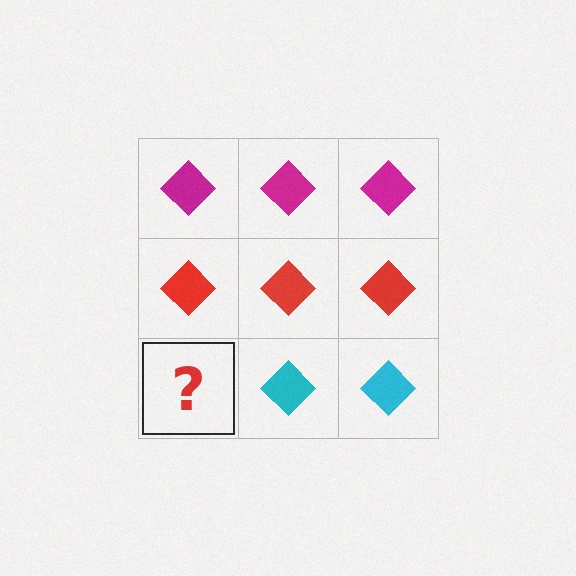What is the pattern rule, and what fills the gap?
The rule is that each row has a consistent color. The gap should be filled with a cyan diamond.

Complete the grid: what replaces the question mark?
The question mark should be replaced with a cyan diamond.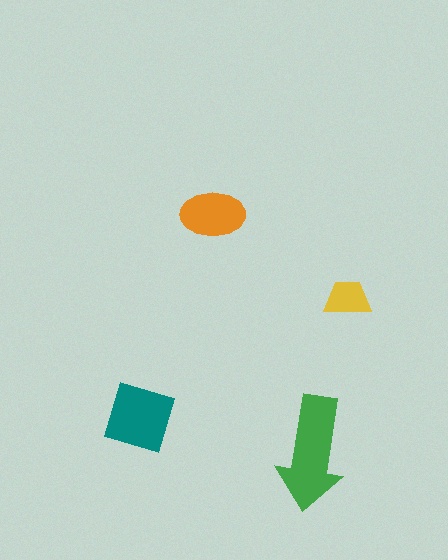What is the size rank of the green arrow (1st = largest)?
1st.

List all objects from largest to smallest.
The green arrow, the teal square, the orange ellipse, the yellow trapezoid.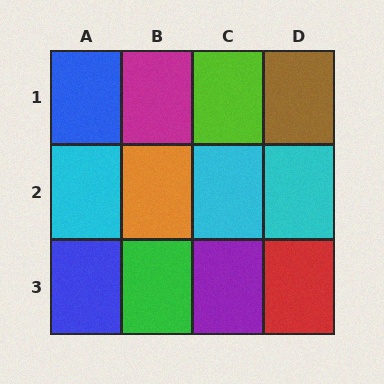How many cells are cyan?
3 cells are cyan.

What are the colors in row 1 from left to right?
Blue, magenta, lime, brown.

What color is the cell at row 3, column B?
Green.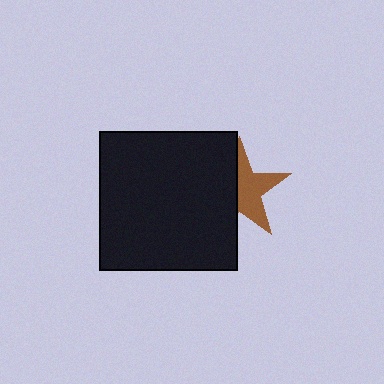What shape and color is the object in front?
The object in front is a black square.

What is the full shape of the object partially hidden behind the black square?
The partially hidden object is a brown star.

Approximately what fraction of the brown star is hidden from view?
Roughly 45% of the brown star is hidden behind the black square.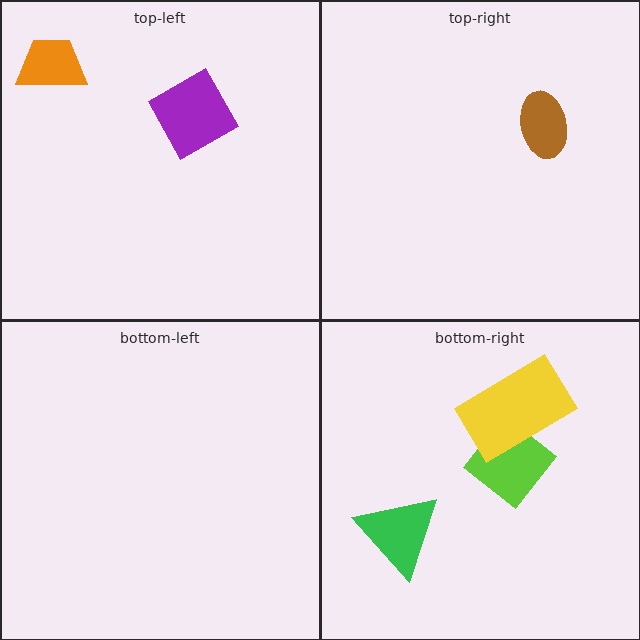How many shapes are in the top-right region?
1.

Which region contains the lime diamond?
The bottom-right region.